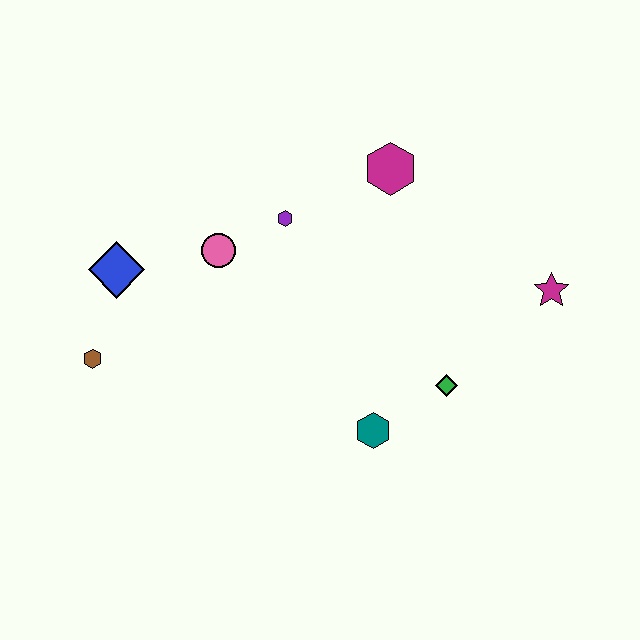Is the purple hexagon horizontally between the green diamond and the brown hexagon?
Yes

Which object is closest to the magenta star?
The green diamond is closest to the magenta star.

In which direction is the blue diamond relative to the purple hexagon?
The blue diamond is to the left of the purple hexagon.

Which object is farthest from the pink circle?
The magenta star is farthest from the pink circle.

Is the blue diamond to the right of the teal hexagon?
No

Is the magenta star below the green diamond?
No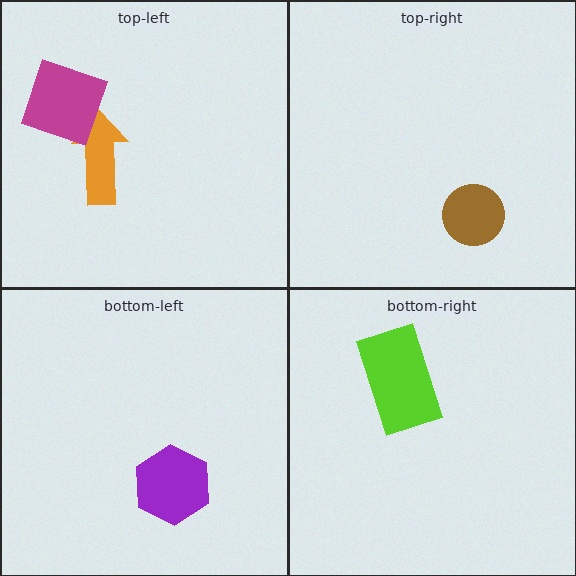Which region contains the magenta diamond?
The top-left region.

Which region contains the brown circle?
The top-right region.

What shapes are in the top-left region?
The orange arrow, the magenta diamond.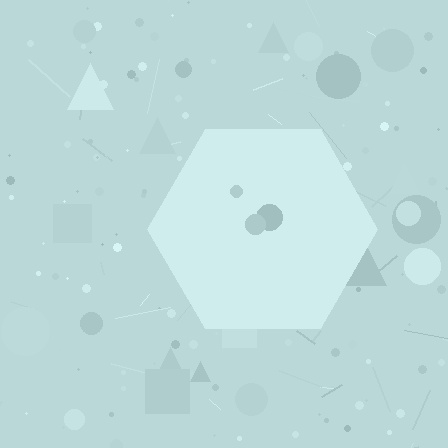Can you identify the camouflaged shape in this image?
The camouflaged shape is a hexagon.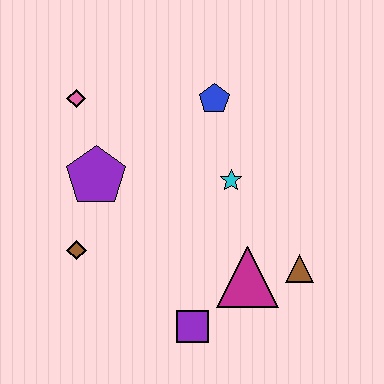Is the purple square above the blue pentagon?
No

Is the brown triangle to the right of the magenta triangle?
Yes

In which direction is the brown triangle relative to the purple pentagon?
The brown triangle is to the right of the purple pentagon.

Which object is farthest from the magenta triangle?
The pink diamond is farthest from the magenta triangle.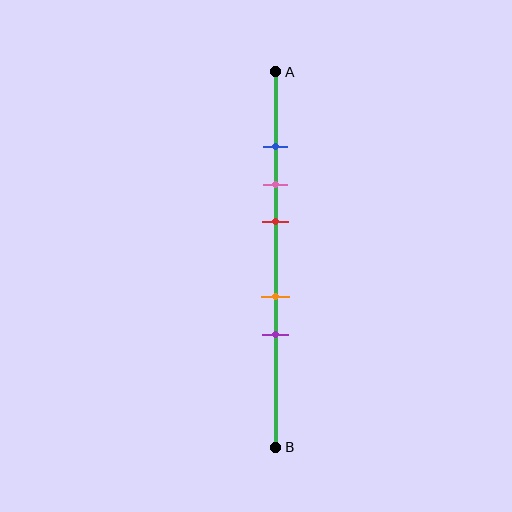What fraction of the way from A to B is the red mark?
The red mark is approximately 40% (0.4) of the way from A to B.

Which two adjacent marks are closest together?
The blue and pink marks are the closest adjacent pair.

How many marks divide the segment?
There are 5 marks dividing the segment.